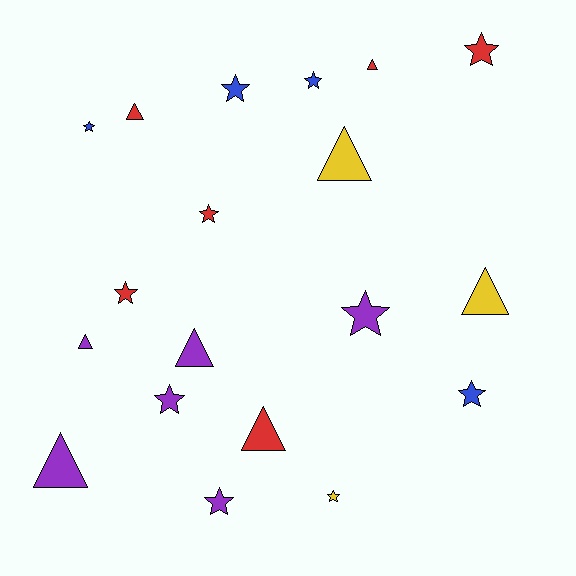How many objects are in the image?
There are 19 objects.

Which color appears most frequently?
Purple, with 6 objects.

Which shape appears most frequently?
Star, with 11 objects.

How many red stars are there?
There are 3 red stars.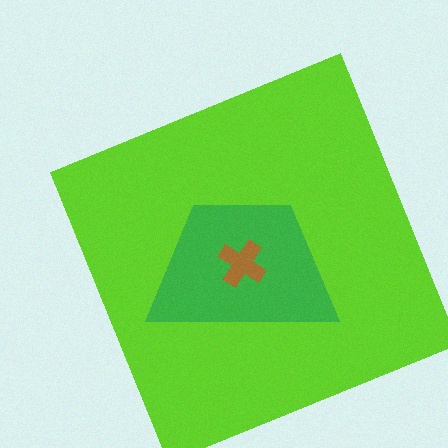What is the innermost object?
The brown cross.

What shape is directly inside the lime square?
The green trapezoid.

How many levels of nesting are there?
3.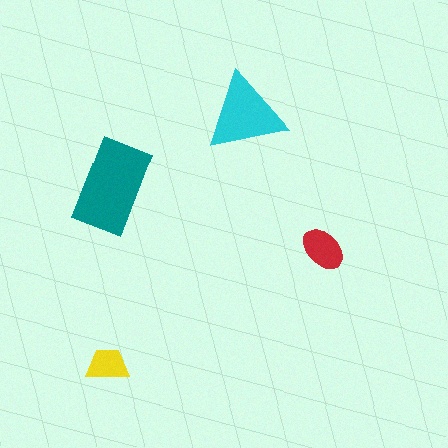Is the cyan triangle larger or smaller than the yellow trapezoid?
Larger.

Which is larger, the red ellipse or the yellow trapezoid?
The red ellipse.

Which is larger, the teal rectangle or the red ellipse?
The teal rectangle.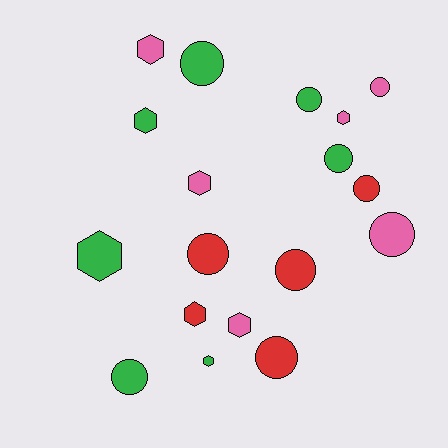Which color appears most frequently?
Green, with 7 objects.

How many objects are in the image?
There are 18 objects.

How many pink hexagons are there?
There are 4 pink hexagons.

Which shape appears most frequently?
Circle, with 10 objects.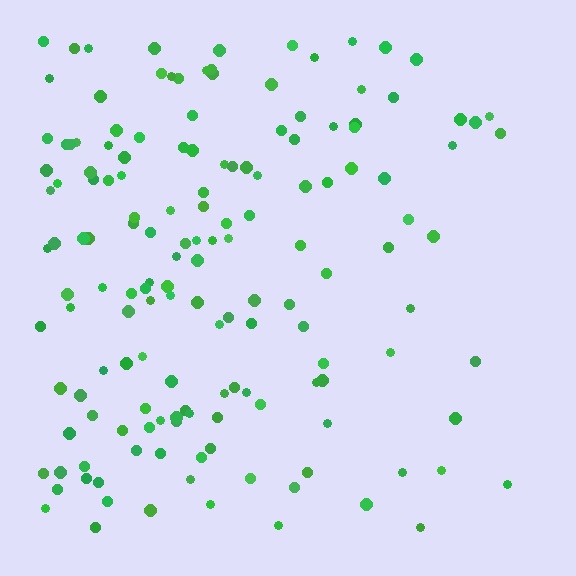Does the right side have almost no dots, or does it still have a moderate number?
Still a moderate number, just noticeably fewer than the left.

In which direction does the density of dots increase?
From right to left, with the left side densest.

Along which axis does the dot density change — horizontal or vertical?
Horizontal.